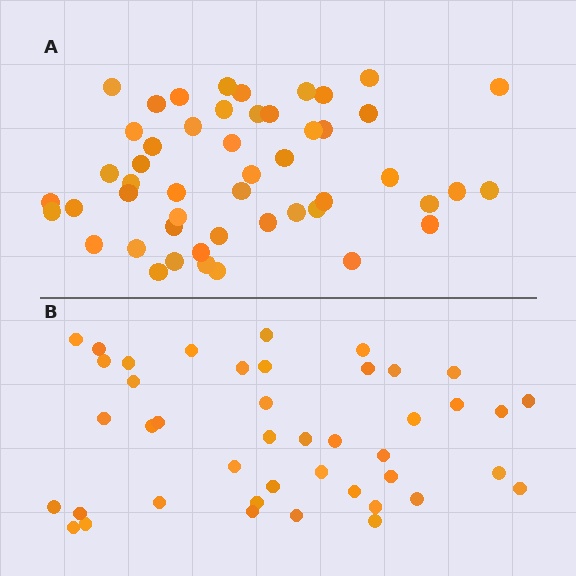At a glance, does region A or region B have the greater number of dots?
Region A (the top region) has more dots.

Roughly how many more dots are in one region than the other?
Region A has roughly 8 or so more dots than region B.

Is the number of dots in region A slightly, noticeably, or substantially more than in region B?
Region A has only slightly more — the two regions are fairly close. The ratio is roughly 1.2 to 1.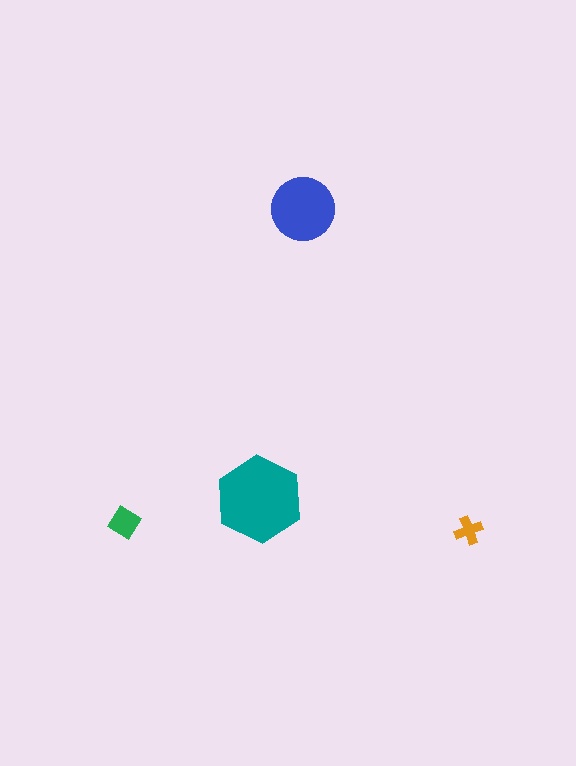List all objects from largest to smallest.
The teal hexagon, the blue circle, the green diamond, the orange cross.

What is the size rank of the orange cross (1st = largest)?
4th.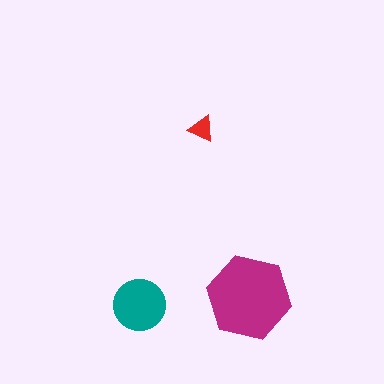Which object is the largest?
The magenta hexagon.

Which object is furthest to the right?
The magenta hexagon is rightmost.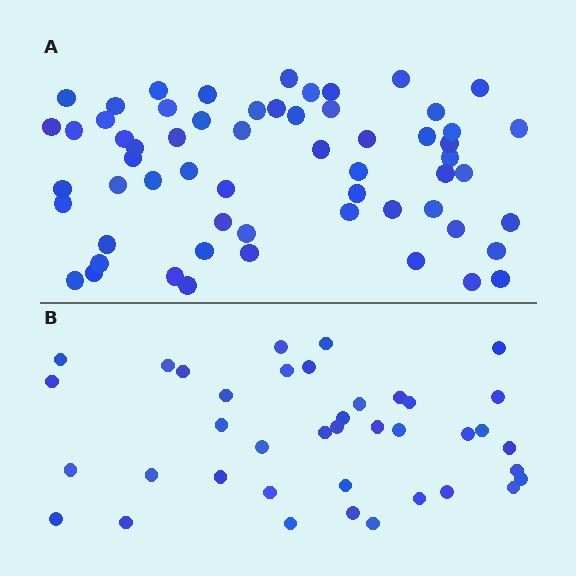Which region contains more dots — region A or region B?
Region A (the top region) has more dots.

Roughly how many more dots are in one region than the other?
Region A has approximately 20 more dots than region B.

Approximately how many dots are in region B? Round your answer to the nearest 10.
About 40 dots. (The exact count is 39, which rounds to 40.)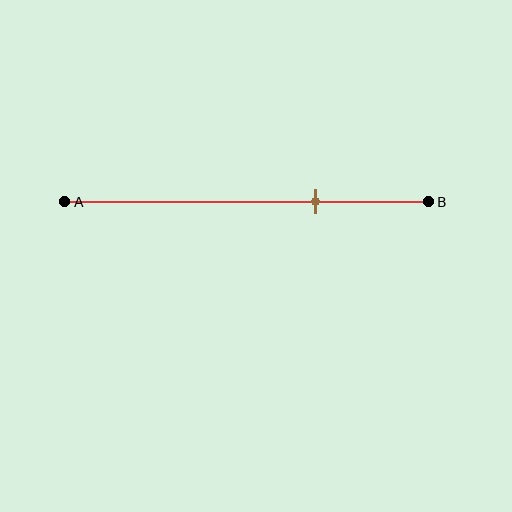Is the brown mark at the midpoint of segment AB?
No, the mark is at about 70% from A, not at the 50% midpoint.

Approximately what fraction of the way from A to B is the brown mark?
The brown mark is approximately 70% of the way from A to B.